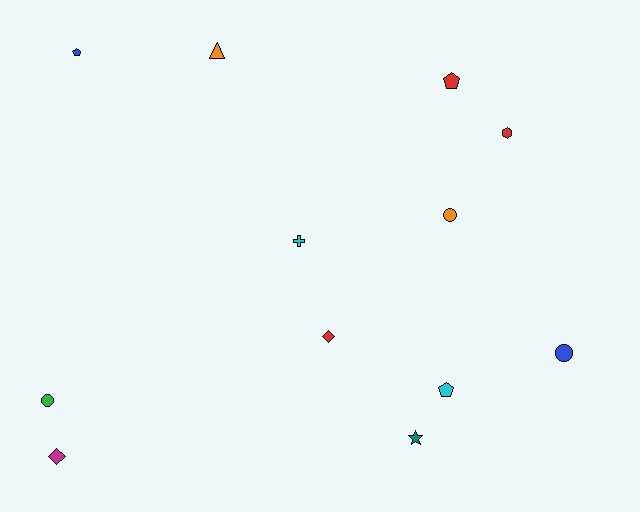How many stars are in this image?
There is 1 star.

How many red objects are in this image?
There are 3 red objects.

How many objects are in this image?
There are 12 objects.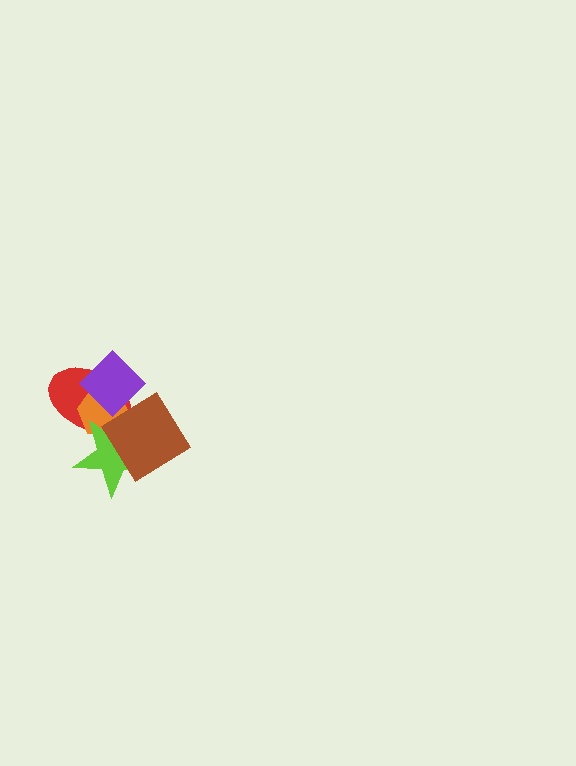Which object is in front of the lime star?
The brown diamond is in front of the lime star.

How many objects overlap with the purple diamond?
3 objects overlap with the purple diamond.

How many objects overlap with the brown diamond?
4 objects overlap with the brown diamond.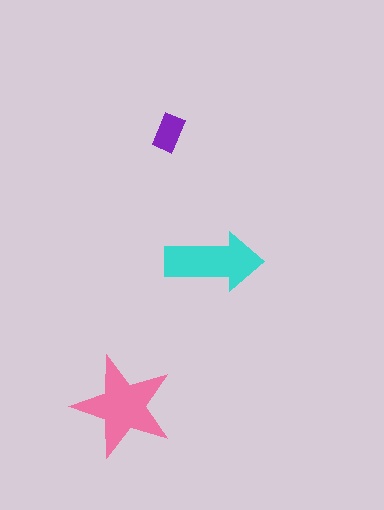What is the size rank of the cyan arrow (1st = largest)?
2nd.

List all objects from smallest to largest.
The purple rectangle, the cyan arrow, the pink star.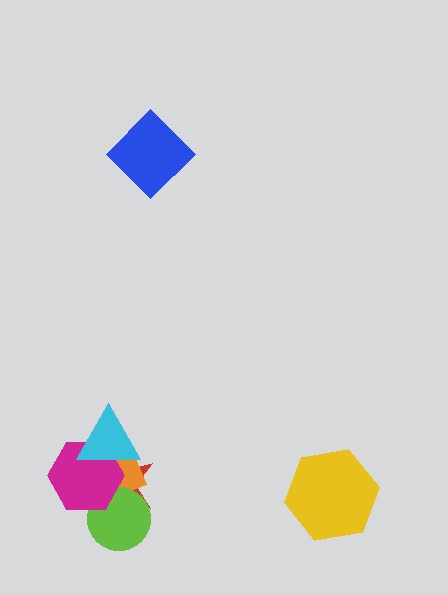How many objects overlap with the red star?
4 objects overlap with the red star.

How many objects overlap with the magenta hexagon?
4 objects overlap with the magenta hexagon.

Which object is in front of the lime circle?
The magenta hexagon is in front of the lime circle.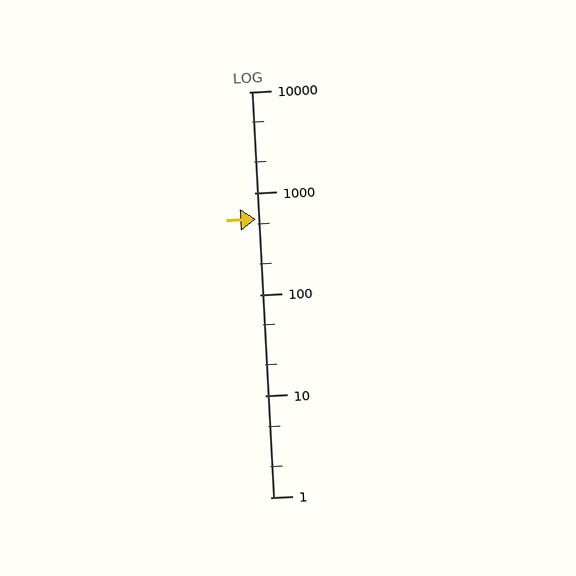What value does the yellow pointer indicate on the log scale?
The pointer indicates approximately 560.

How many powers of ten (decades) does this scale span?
The scale spans 4 decades, from 1 to 10000.